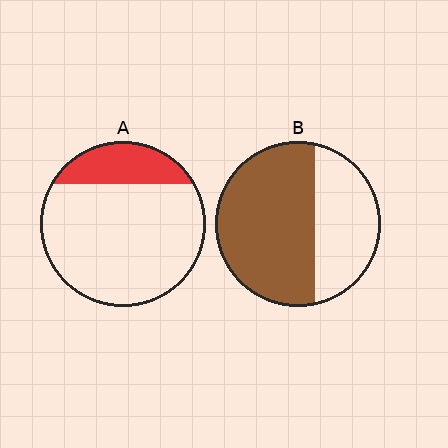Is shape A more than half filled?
No.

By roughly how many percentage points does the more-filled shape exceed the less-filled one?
By roughly 40 percentage points (B over A).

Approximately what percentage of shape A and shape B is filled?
A is approximately 20% and B is approximately 65%.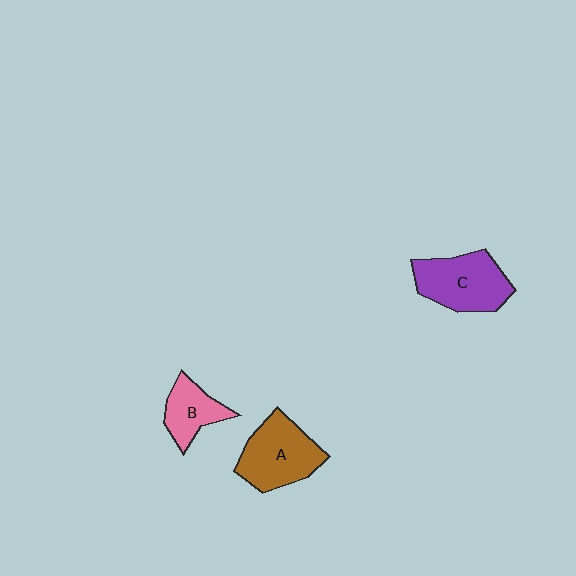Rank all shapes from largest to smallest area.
From largest to smallest: A (brown), C (purple), B (pink).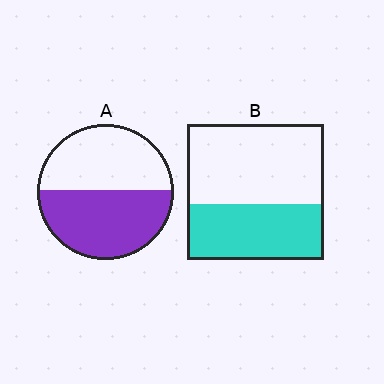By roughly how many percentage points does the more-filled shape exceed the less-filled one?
By roughly 10 percentage points (A over B).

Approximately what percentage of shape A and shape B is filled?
A is approximately 50% and B is approximately 40%.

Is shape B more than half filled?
No.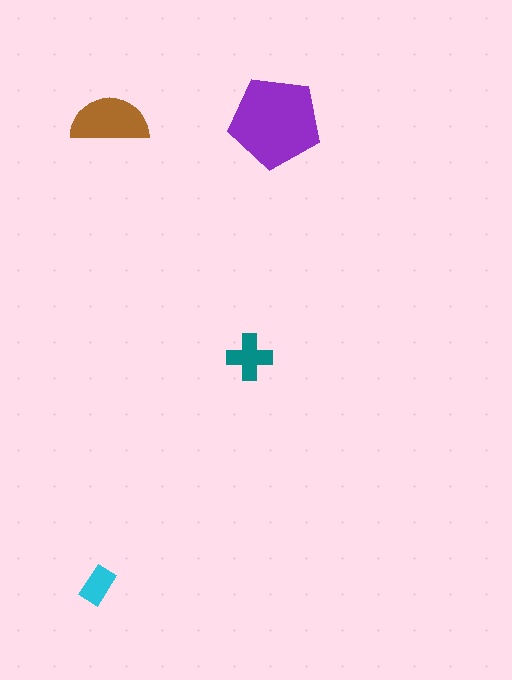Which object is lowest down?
The cyan rectangle is bottommost.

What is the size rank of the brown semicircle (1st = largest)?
2nd.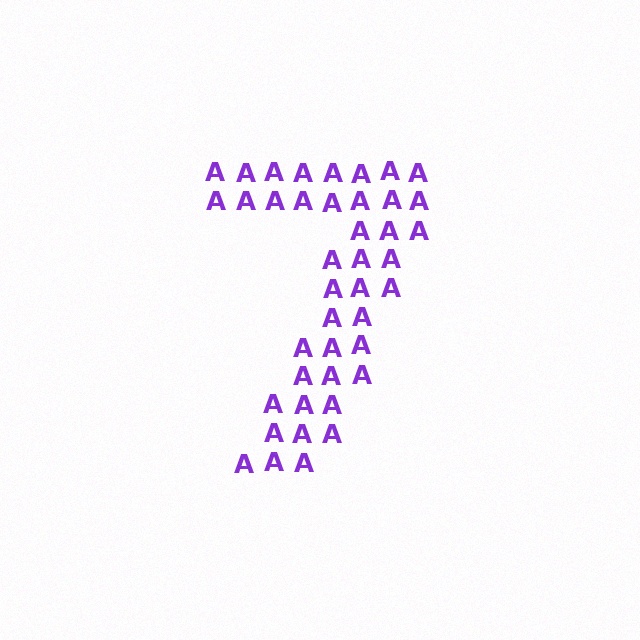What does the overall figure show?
The overall figure shows the digit 7.